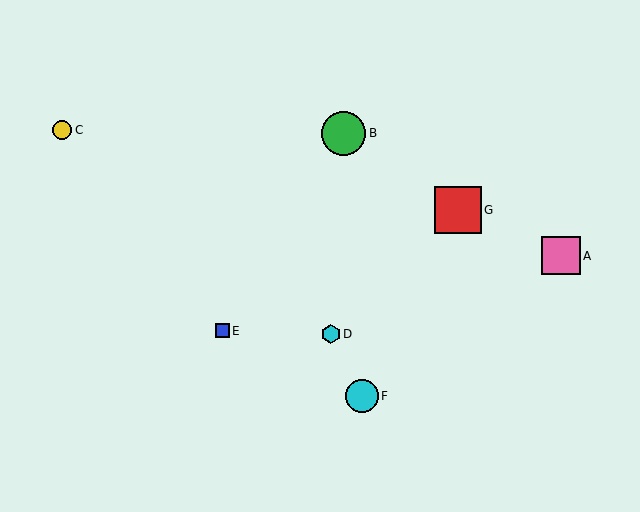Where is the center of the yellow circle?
The center of the yellow circle is at (62, 130).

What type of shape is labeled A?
Shape A is a pink square.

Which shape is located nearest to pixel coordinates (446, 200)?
The red square (labeled G) at (458, 210) is nearest to that location.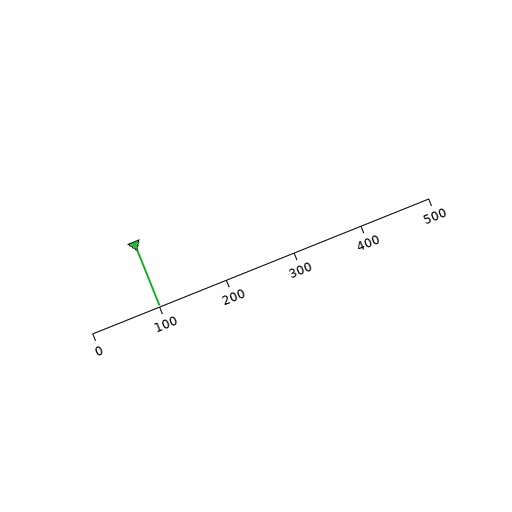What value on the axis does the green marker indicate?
The marker indicates approximately 100.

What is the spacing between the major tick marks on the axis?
The major ticks are spaced 100 apart.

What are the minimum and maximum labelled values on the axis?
The axis runs from 0 to 500.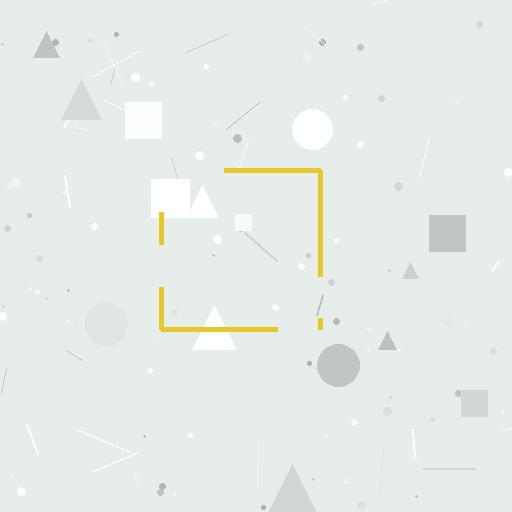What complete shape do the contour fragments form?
The contour fragments form a square.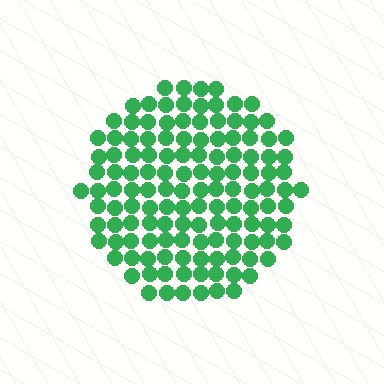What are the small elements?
The small elements are circles.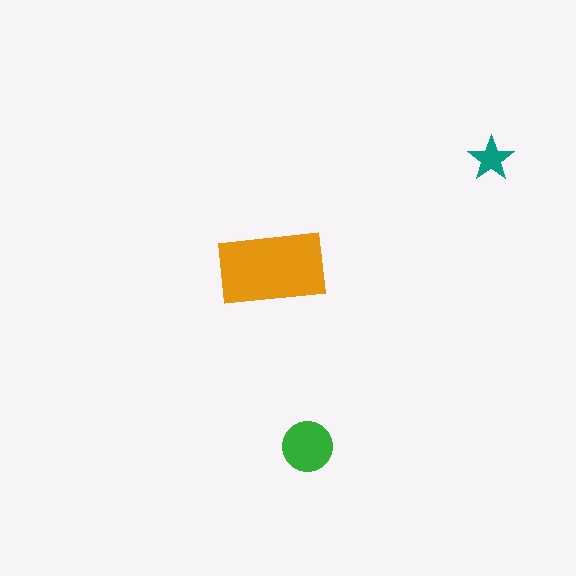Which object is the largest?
The orange rectangle.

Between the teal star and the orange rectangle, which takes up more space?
The orange rectangle.